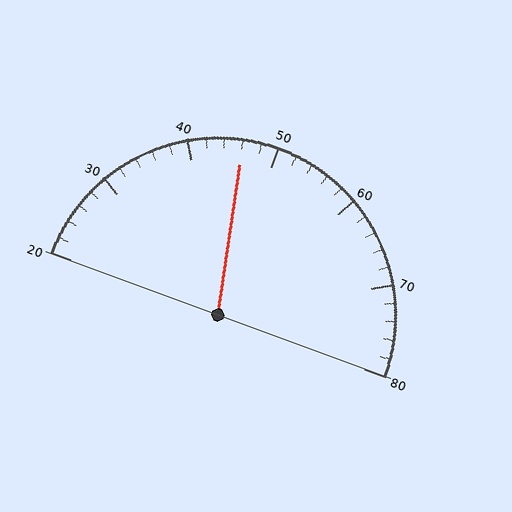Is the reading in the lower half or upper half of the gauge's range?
The reading is in the lower half of the range (20 to 80).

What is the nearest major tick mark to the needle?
The nearest major tick mark is 50.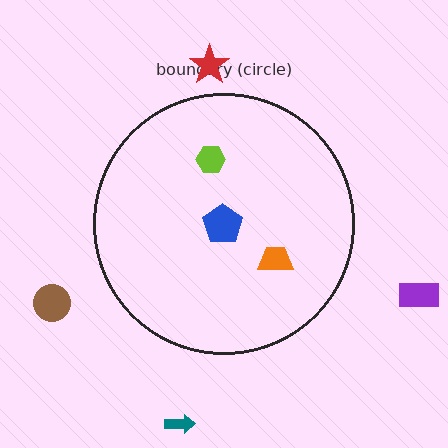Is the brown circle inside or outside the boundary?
Outside.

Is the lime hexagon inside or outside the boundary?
Inside.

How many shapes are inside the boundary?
3 inside, 4 outside.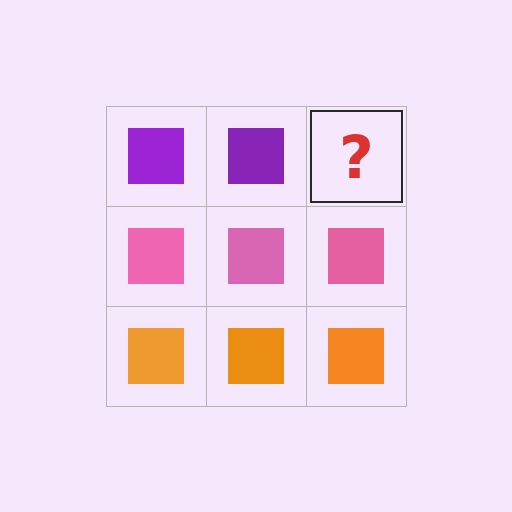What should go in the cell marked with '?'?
The missing cell should contain a purple square.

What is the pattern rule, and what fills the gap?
The rule is that each row has a consistent color. The gap should be filled with a purple square.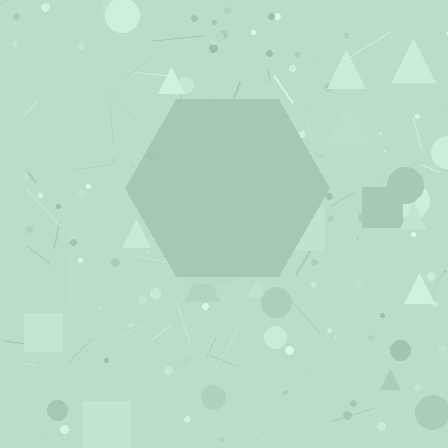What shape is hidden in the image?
A hexagon is hidden in the image.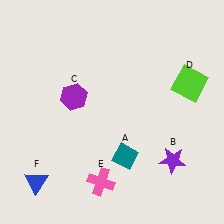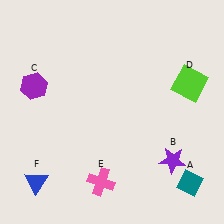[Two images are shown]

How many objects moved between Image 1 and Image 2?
2 objects moved between the two images.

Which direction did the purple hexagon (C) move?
The purple hexagon (C) moved left.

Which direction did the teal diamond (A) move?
The teal diamond (A) moved right.